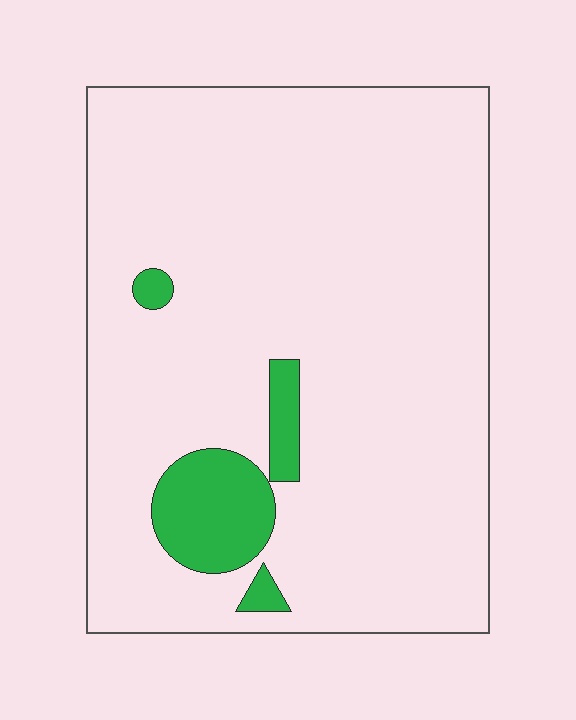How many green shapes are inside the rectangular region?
4.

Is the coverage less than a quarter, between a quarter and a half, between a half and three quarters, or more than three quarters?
Less than a quarter.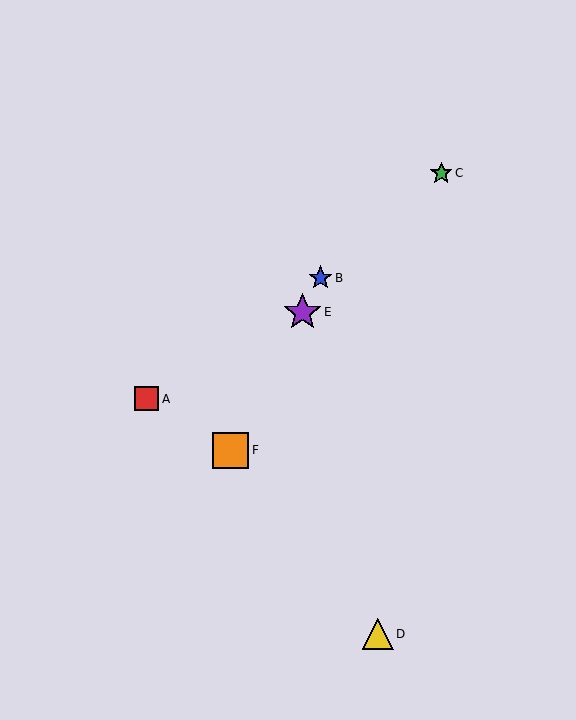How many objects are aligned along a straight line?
3 objects (B, E, F) are aligned along a straight line.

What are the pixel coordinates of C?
Object C is at (441, 173).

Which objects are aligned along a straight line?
Objects B, E, F are aligned along a straight line.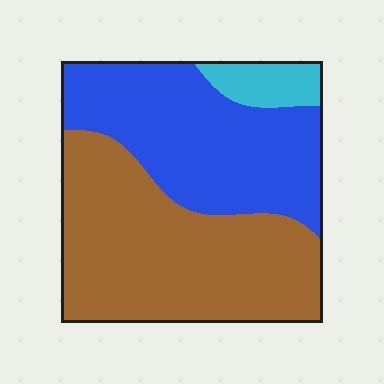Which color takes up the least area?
Cyan, at roughly 5%.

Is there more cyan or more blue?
Blue.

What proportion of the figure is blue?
Blue covers roughly 40% of the figure.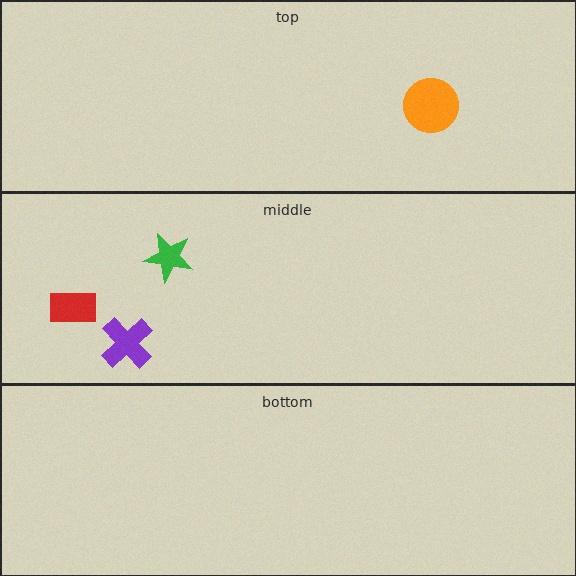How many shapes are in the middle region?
3.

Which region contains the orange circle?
The top region.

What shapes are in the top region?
The orange circle.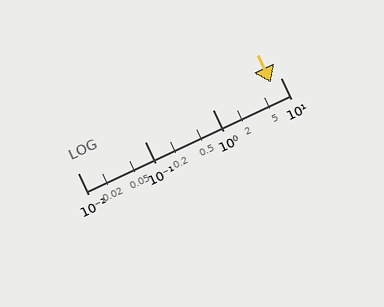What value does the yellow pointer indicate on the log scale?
The pointer indicates approximately 7.3.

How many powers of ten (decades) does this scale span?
The scale spans 3 decades, from 0.01 to 10.